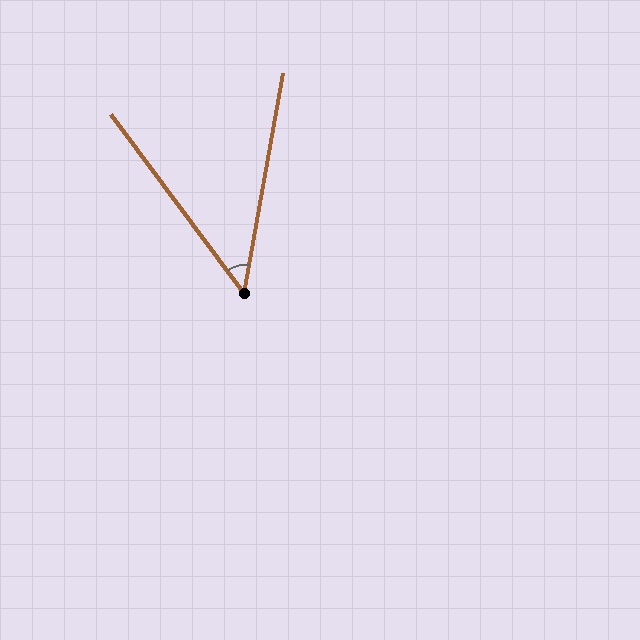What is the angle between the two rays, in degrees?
Approximately 47 degrees.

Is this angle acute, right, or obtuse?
It is acute.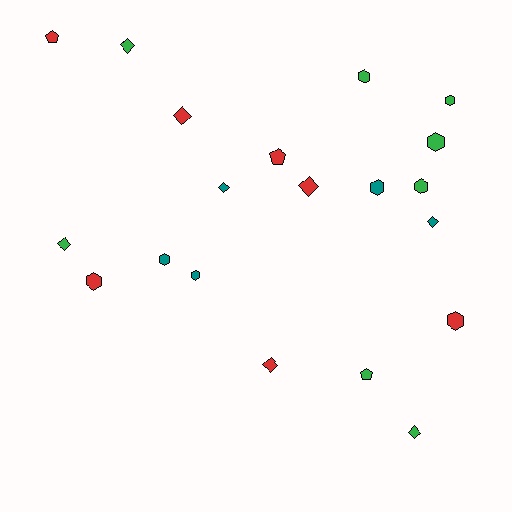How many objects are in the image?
There are 20 objects.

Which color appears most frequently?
Green, with 8 objects.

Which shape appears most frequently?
Hexagon, with 9 objects.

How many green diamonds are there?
There are 3 green diamonds.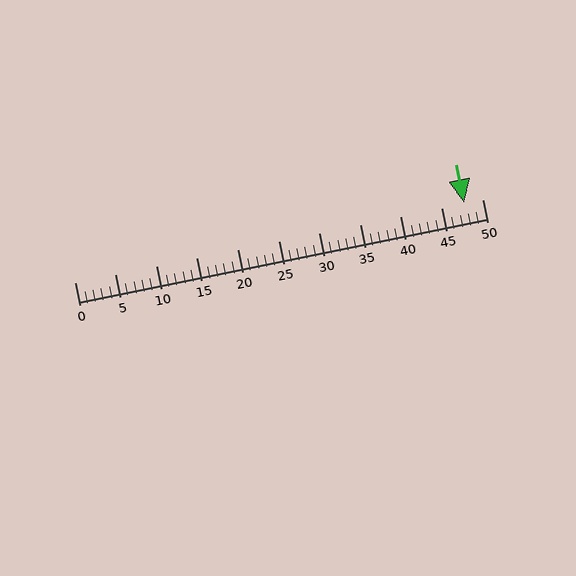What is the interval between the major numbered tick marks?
The major tick marks are spaced 5 units apart.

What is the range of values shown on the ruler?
The ruler shows values from 0 to 50.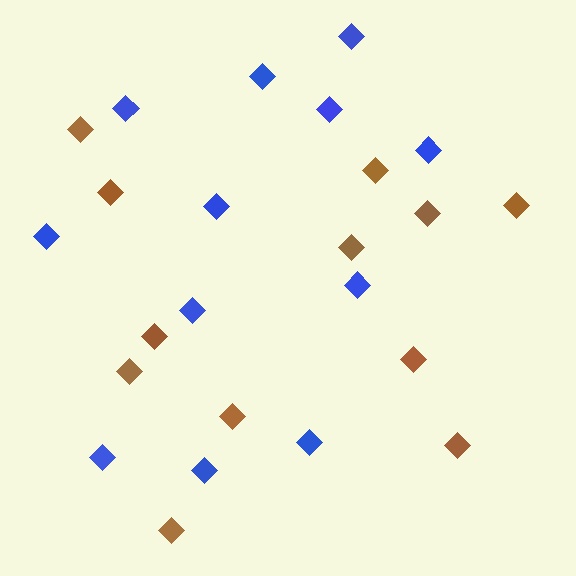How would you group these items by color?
There are 2 groups: one group of brown diamonds (12) and one group of blue diamonds (12).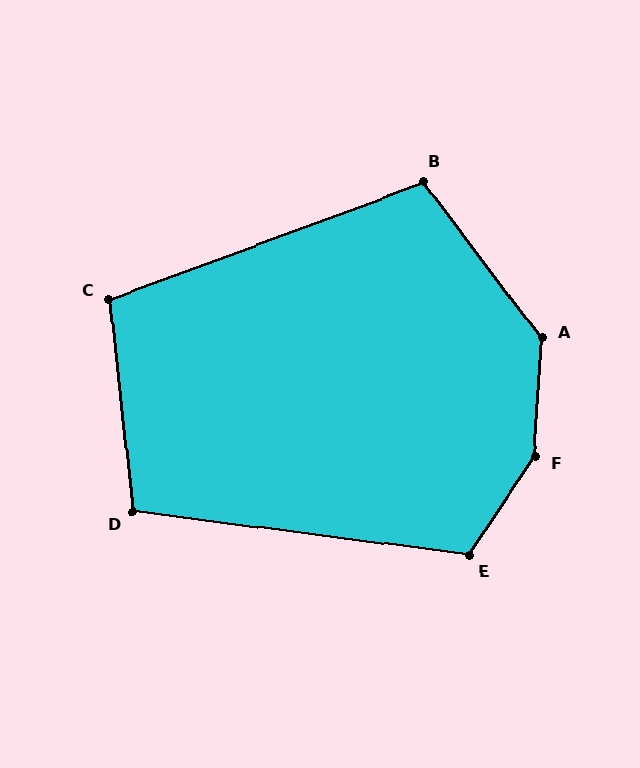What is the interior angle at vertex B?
Approximately 107 degrees (obtuse).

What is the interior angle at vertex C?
Approximately 104 degrees (obtuse).